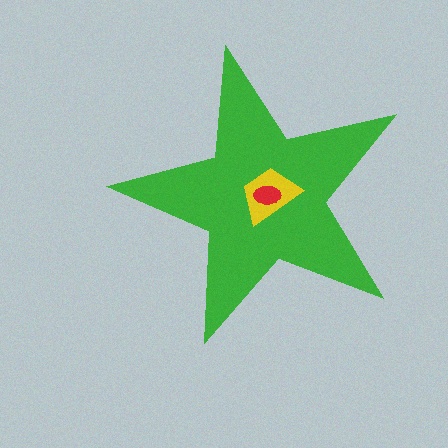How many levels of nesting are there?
3.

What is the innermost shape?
The red ellipse.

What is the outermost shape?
The green star.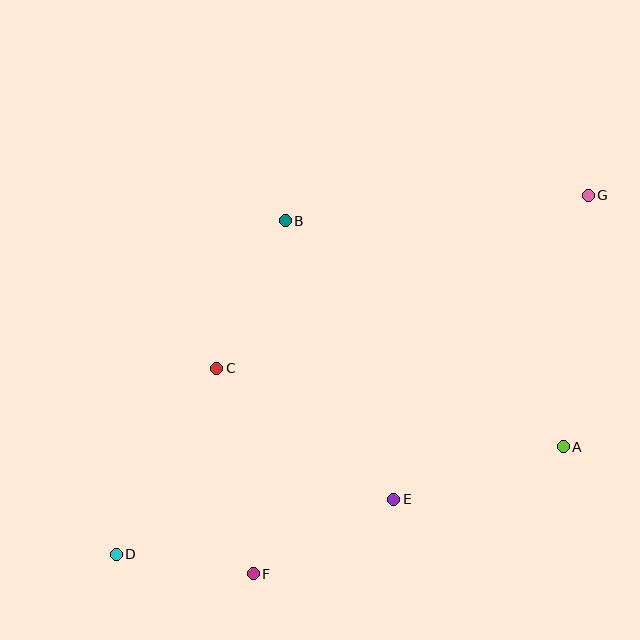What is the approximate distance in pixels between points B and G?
The distance between B and G is approximately 304 pixels.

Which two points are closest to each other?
Points D and F are closest to each other.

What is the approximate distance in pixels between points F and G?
The distance between F and G is approximately 505 pixels.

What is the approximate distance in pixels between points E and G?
The distance between E and G is approximately 361 pixels.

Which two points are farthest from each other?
Points D and G are farthest from each other.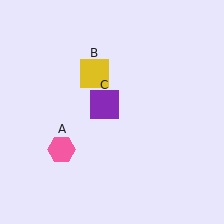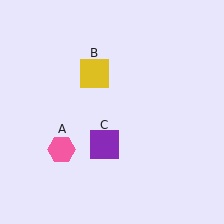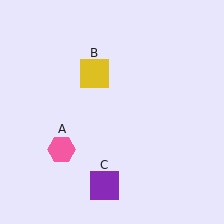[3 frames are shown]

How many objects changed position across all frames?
1 object changed position: purple square (object C).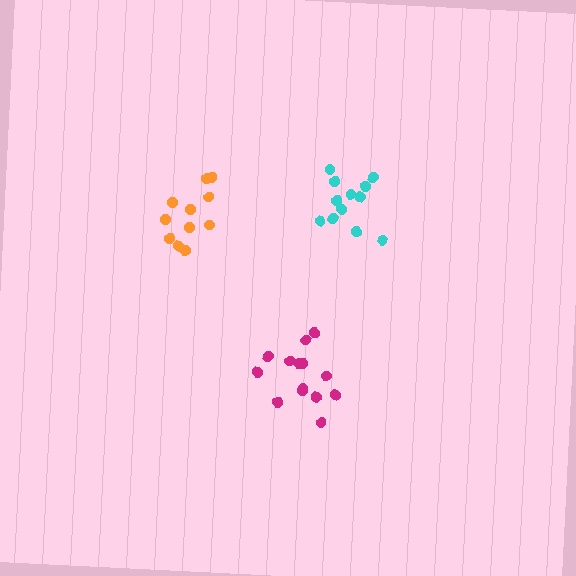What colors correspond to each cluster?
The clusters are colored: cyan, magenta, orange.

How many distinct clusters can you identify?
There are 3 distinct clusters.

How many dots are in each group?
Group 1: 12 dots, Group 2: 14 dots, Group 3: 11 dots (37 total).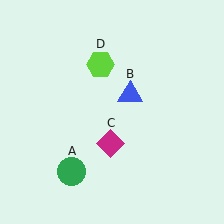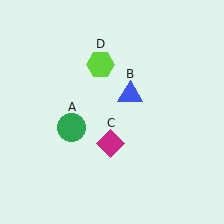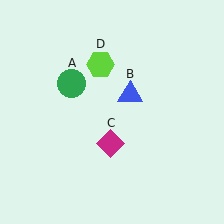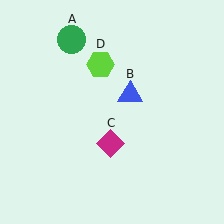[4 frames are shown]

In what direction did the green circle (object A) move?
The green circle (object A) moved up.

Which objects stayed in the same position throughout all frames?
Blue triangle (object B) and magenta diamond (object C) and lime hexagon (object D) remained stationary.